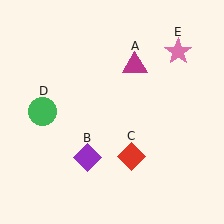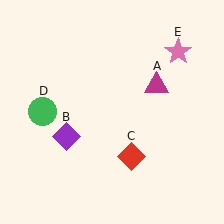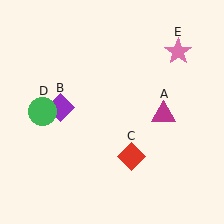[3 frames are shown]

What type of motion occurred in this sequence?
The magenta triangle (object A), purple diamond (object B) rotated clockwise around the center of the scene.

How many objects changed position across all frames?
2 objects changed position: magenta triangle (object A), purple diamond (object B).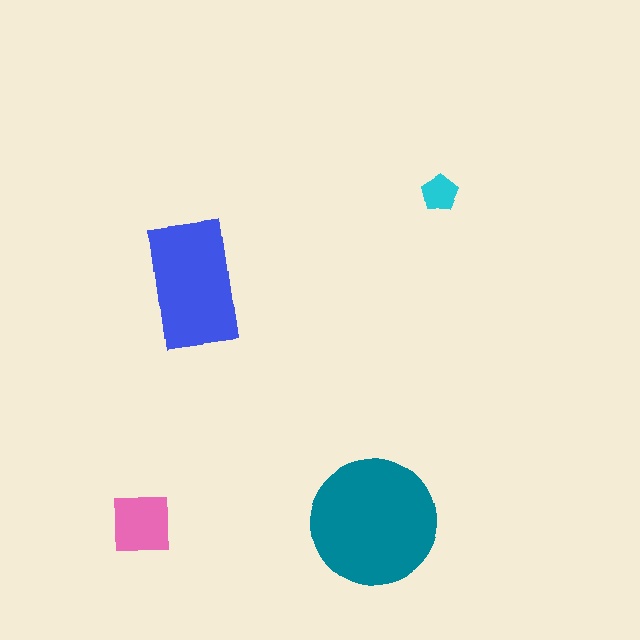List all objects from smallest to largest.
The cyan pentagon, the pink square, the blue rectangle, the teal circle.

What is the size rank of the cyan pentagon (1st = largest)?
4th.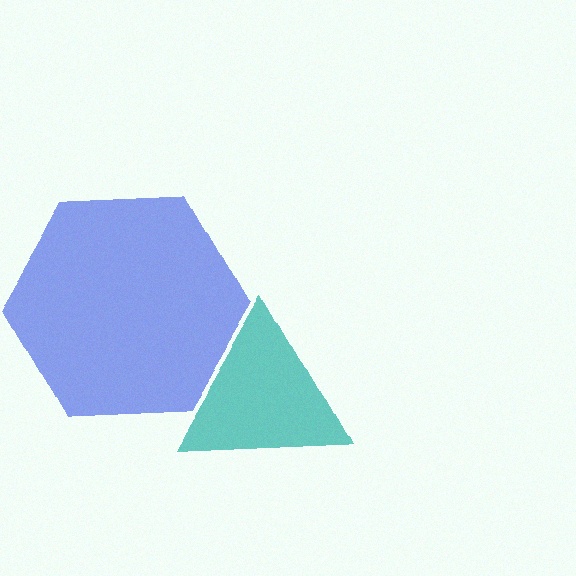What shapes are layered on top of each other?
The layered shapes are: a teal triangle, a blue hexagon.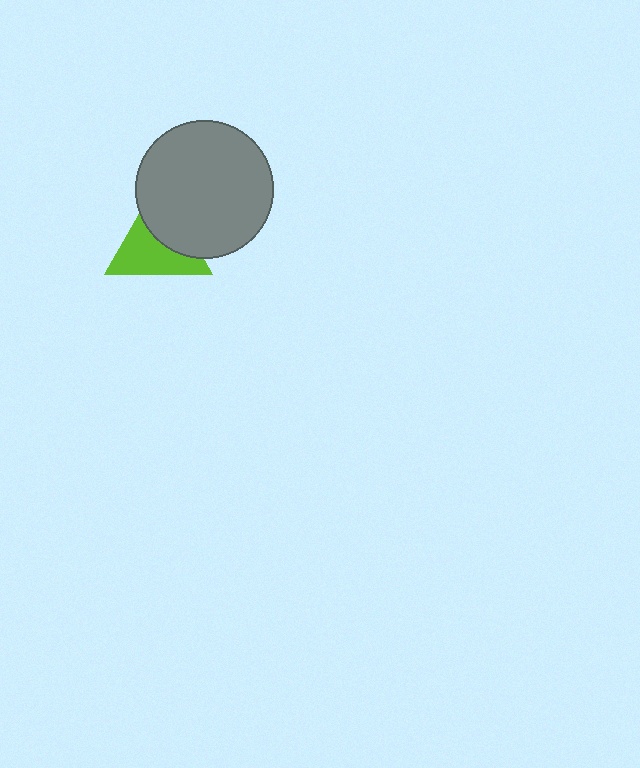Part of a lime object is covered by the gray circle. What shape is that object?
It is a triangle.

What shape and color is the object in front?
The object in front is a gray circle.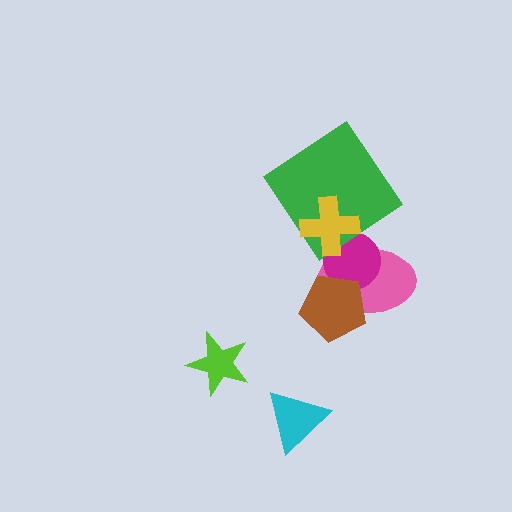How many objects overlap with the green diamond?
1 object overlaps with the green diamond.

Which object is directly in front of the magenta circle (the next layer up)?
The brown pentagon is directly in front of the magenta circle.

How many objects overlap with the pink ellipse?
3 objects overlap with the pink ellipse.